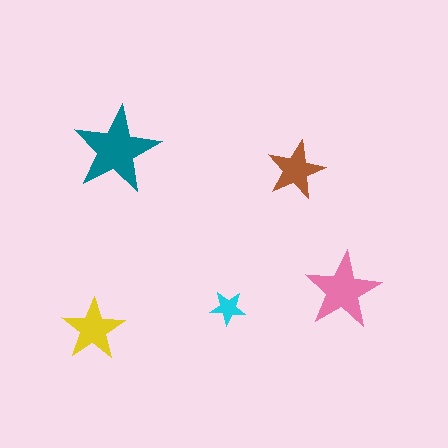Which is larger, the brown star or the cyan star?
The brown one.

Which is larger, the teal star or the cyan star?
The teal one.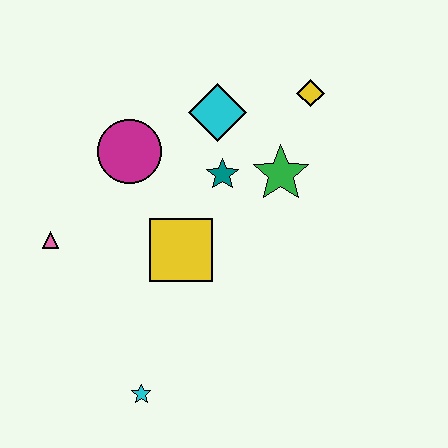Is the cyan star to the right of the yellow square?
No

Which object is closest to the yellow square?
The teal star is closest to the yellow square.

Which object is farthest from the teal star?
The cyan star is farthest from the teal star.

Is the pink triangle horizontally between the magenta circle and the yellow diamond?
No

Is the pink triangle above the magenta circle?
No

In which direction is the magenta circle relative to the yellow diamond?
The magenta circle is to the left of the yellow diamond.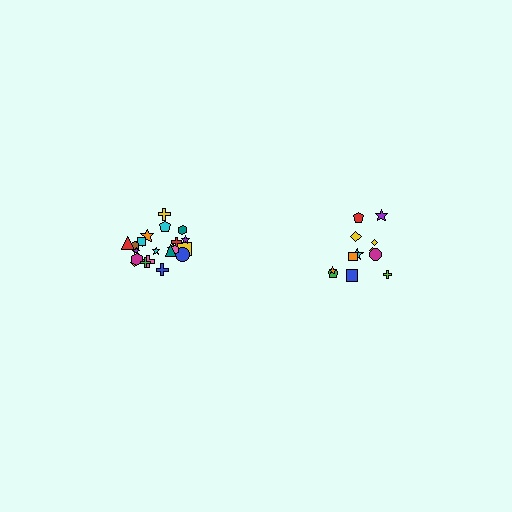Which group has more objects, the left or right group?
The left group.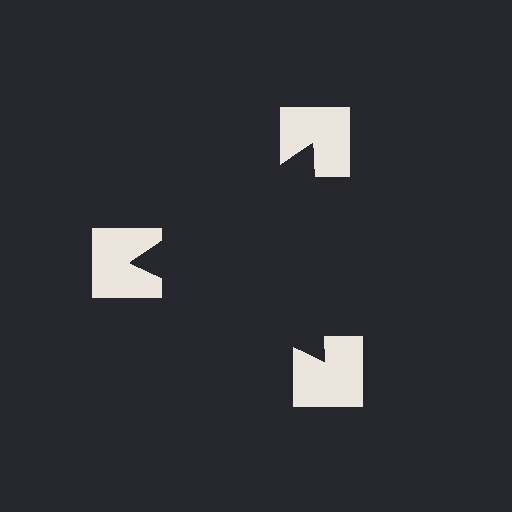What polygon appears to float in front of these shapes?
An illusory triangle — its edges are inferred from the aligned wedge cuts in the notched squares, not physically drawn.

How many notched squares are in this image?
There are 3 — one at each vertex of the illusory triangle.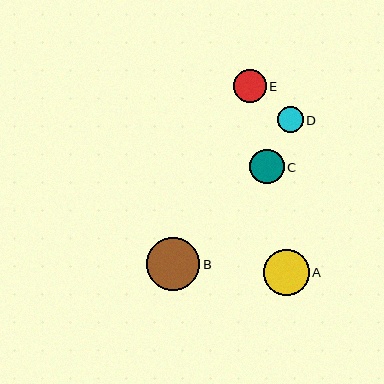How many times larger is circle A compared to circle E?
Circle A is approximately 1.4 times the size of circle E.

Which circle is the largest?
Circle B is the largest with a size of approximately 53 pixels.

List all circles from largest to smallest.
From largest to smallest: B, A, C, E, D.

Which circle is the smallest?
Circle D is the smallest with a size of approximately 26 pixels.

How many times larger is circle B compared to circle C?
Circle B is approximately 1.5 times the size of circle C.